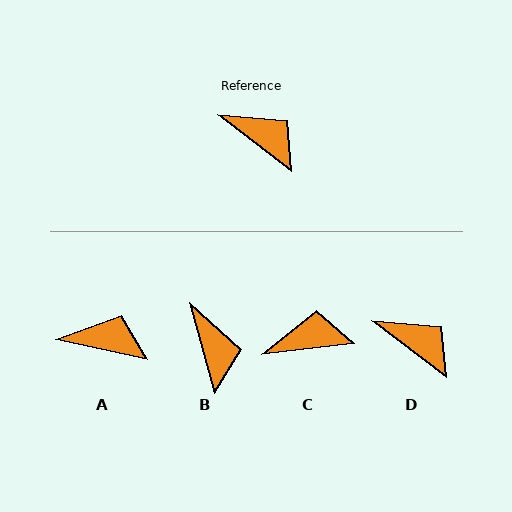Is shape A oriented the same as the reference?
No, it is off by about 26 degrees.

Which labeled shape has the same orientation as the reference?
D.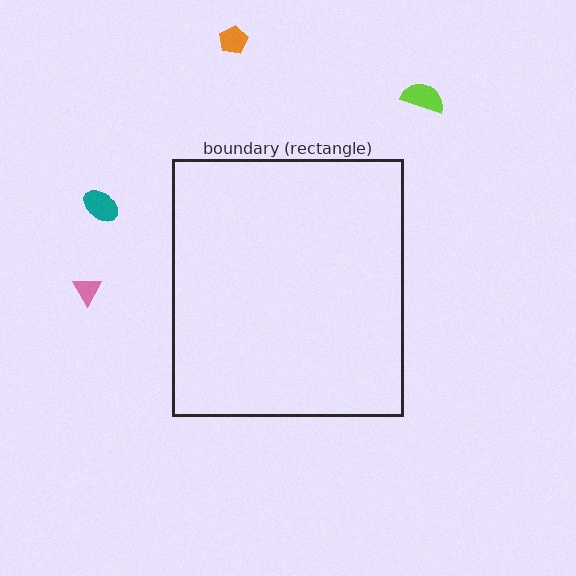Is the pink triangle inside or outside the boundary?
Outside.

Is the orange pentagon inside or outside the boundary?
Outside.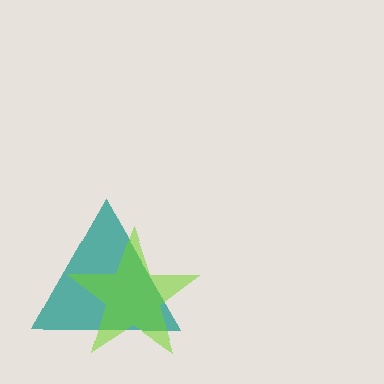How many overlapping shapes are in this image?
There are 2 overlapping shapes in the image.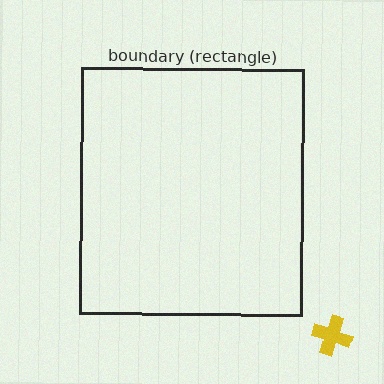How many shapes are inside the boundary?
0 inside, 1 outside.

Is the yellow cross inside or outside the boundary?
Outside.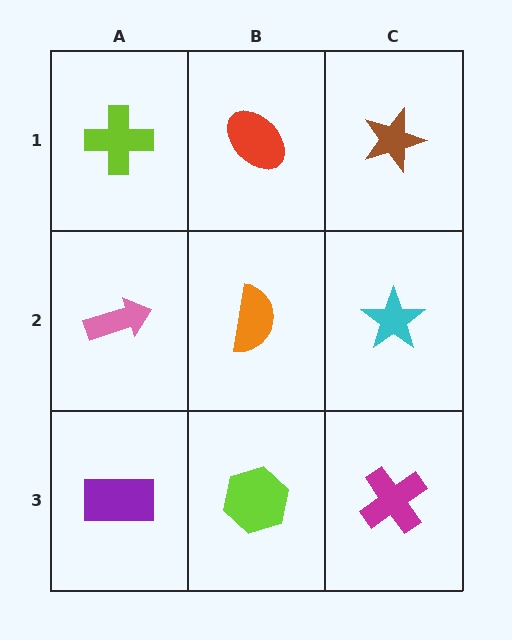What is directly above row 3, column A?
A pink arrow.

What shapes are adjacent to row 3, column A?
A pink arrow (row 2, column A), a lime hexagon (row 3, column B).